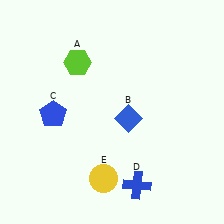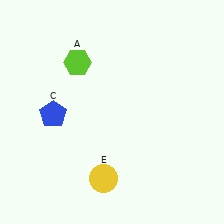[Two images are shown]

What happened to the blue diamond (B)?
The blue diamond (B) was removed in Image 2. It was in the bottom-right area of Image 1.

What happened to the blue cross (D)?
The blue cross (D) was removed in Image 2. It was in the bottom-right area of Image 1.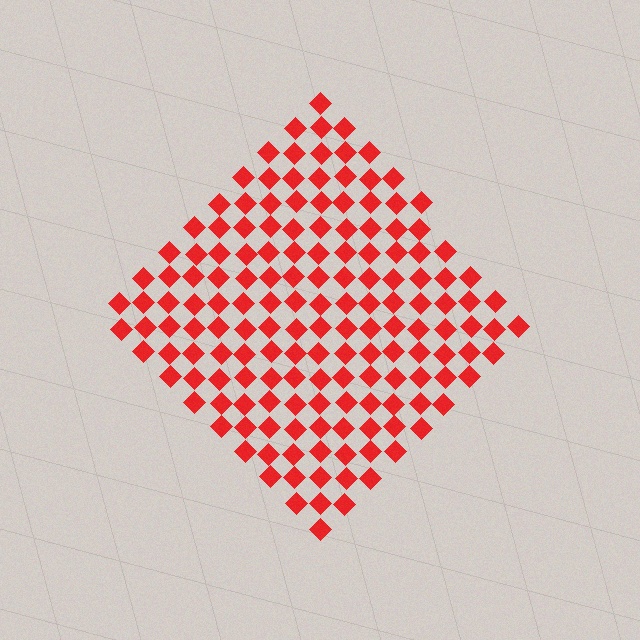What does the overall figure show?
The overall figure shows a diamond.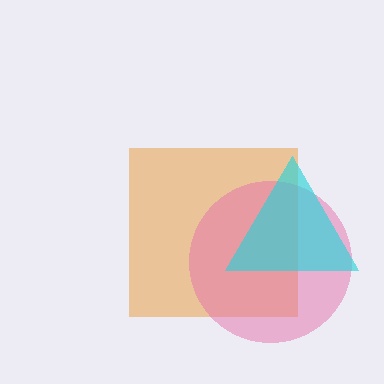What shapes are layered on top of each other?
The layered shapes are: an orange square, a pink circle, a cyan triangle.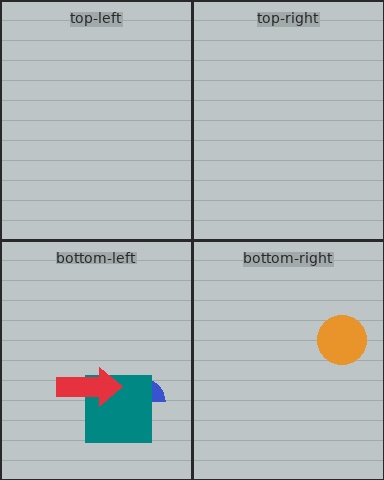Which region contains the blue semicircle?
The bottom-left region.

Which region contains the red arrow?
The bottom-left region.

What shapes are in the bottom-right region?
The orange circle.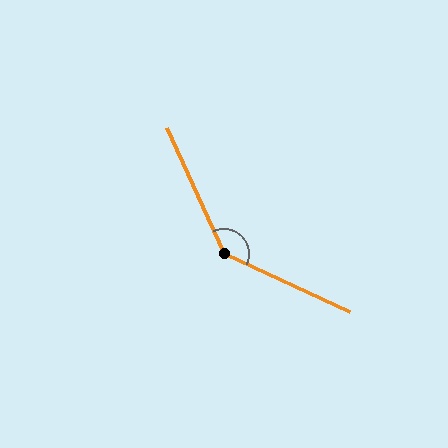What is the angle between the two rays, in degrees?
Approximately 139 degrees.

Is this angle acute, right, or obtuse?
It is obtuse.